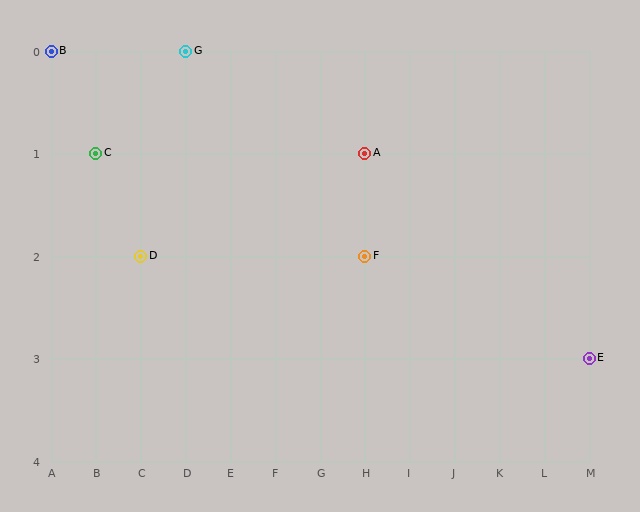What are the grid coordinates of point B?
Point B is at grid coordinates (A, 0).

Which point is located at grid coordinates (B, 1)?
Point C is at (B, 1).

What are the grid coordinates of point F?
Point F is at grid coordinates (H, 2).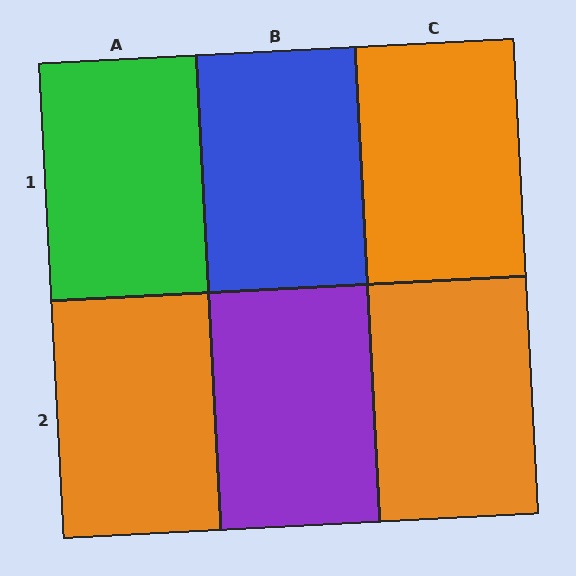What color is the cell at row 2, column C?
Orange.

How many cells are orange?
3 cells are orange.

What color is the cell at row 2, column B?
Purple.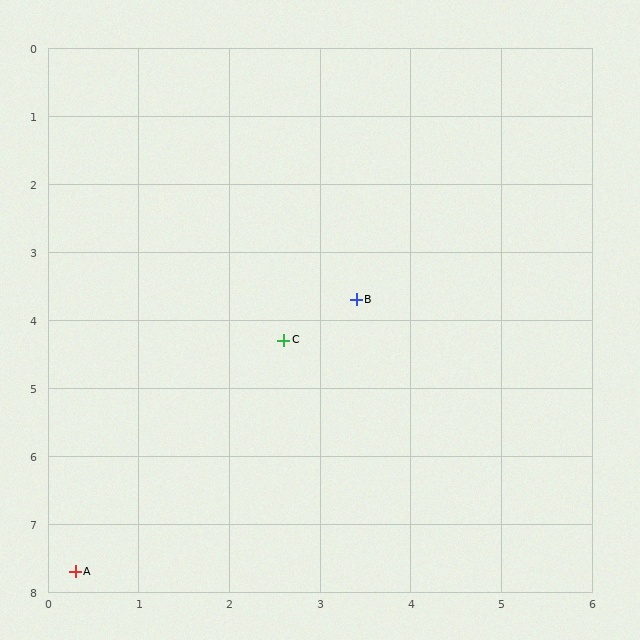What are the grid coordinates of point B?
Point B is at approximately (3.4, 3.7).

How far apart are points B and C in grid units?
Points B and C are about 1.0 grid units apart.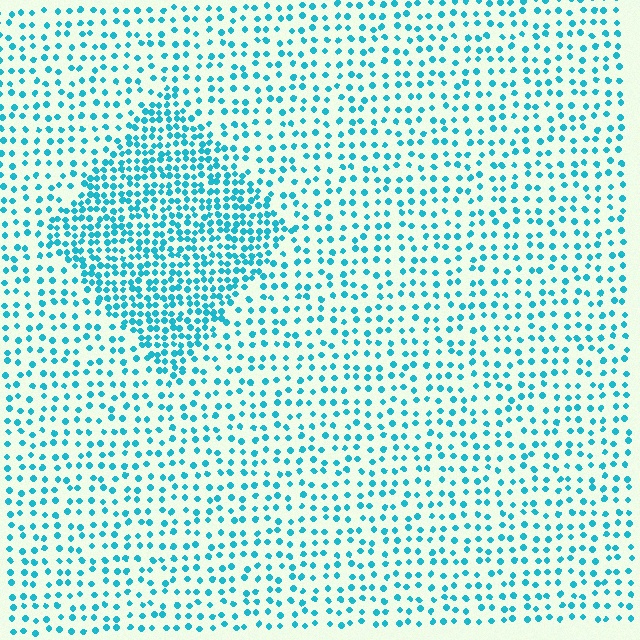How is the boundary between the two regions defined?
The boundary is defined by a change in element density (approximately 2.1x ratio). All elements are the same color, size, and shape.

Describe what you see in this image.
The image contains small cyan elements arranged at two different densities. A diamond-shaped region is visible where the elements are more densely packed than the surrounding area.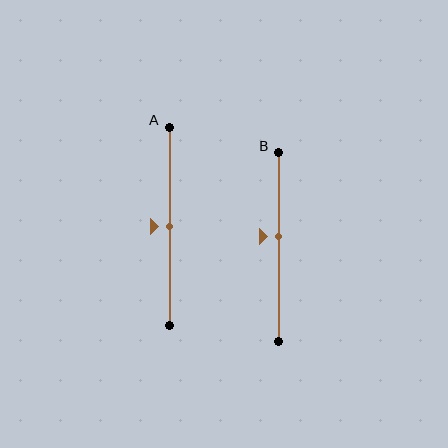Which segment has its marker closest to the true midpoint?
Segment A has its marker closest to the true midpoint.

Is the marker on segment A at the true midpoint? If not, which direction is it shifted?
Yes, the marker on segment A is at the true midpoint.